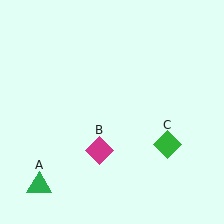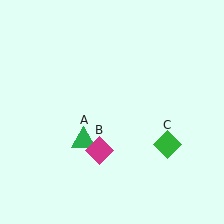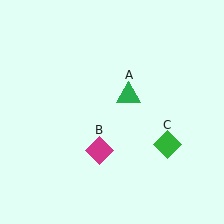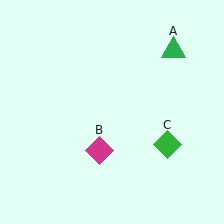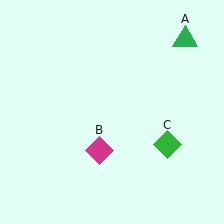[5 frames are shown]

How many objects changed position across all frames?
1 object changed position: green triangle (object A).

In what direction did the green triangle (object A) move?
The green triangle (object A) moved up and to the right.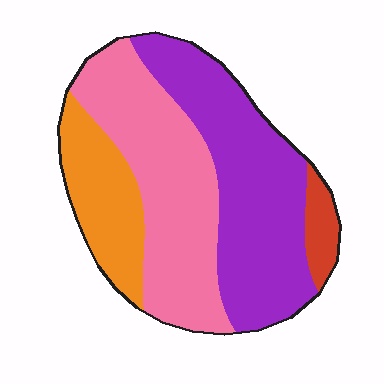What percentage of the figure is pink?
Pink covers about 35% of the figure.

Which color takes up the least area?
Red, at roughly 5%.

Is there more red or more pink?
Pink.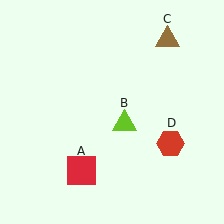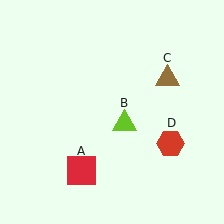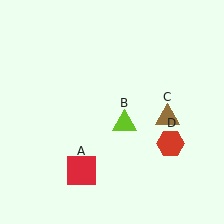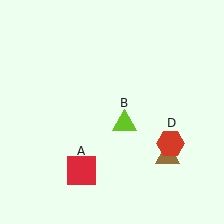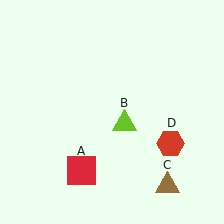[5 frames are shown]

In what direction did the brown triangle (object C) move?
The brown triangle (object C) moved down.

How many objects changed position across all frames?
1 object changed position: brown triangle (object C).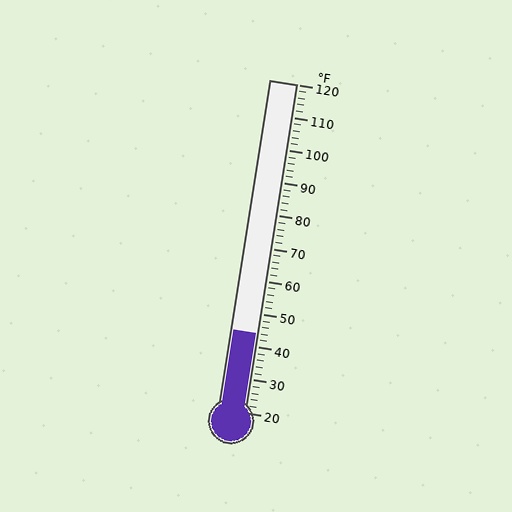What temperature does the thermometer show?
The thermometer shows approximately 44°F.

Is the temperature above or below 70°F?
The temperature is below 70°F.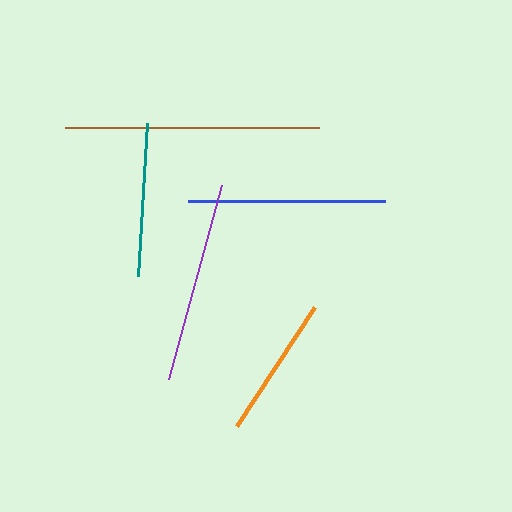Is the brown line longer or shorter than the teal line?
The brown line is longer than the teal line.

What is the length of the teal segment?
The teal segment is approximately 153 pixels long.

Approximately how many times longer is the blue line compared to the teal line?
The blue line is approximately 1.3 times the length of the teal line.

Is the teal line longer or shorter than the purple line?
The purple line is longer than the teal line.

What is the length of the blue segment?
The blue segment is approximately 196 pixels long.